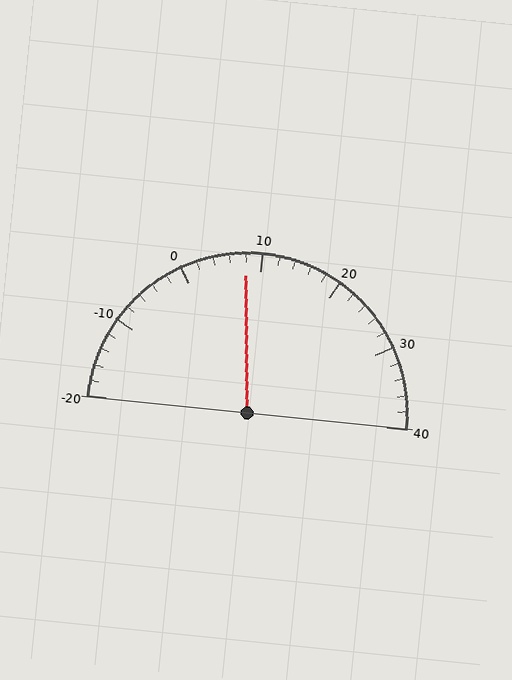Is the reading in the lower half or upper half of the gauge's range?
The reading is in the lower half of the range (-20 to 40).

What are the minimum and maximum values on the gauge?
The gauge ranges from -20 to 40.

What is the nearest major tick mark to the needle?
The nearest major tick mark is 10.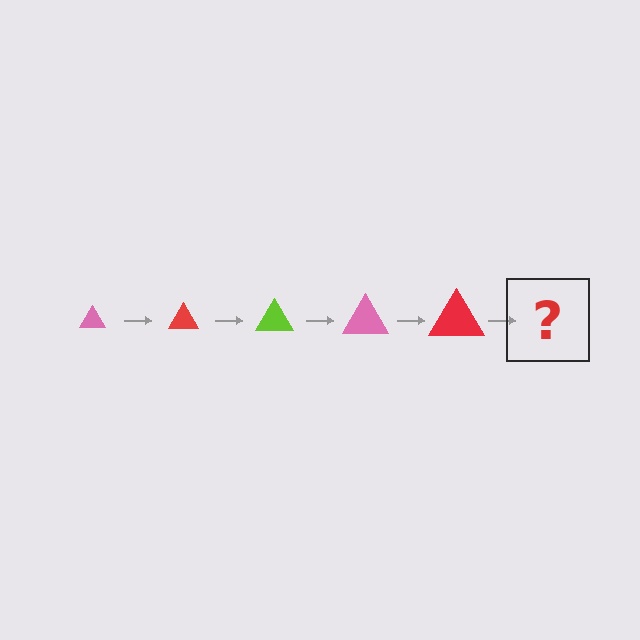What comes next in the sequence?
The next element should be a lime triangle, larger than the previous one.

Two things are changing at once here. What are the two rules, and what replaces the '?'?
The two rules are that the triangle grows larger each step and the color cycles through pink, red, and lime. The '?' should be a lime triangle, larger than the previous one.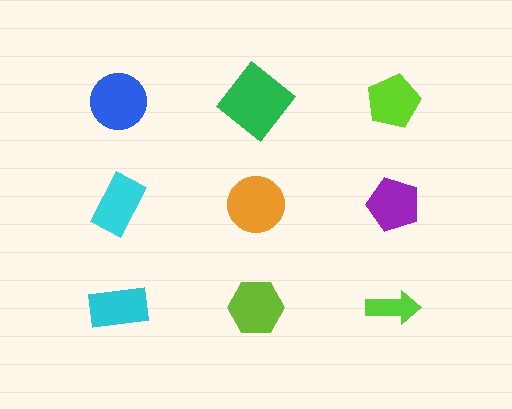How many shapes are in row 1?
3 shapes.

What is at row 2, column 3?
A purple pentagon.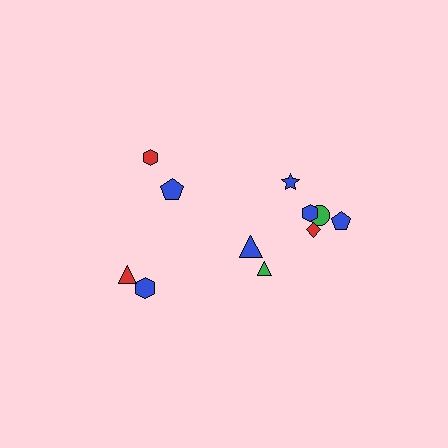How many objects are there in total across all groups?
There are 11 objects.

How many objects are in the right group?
There are 7 objects.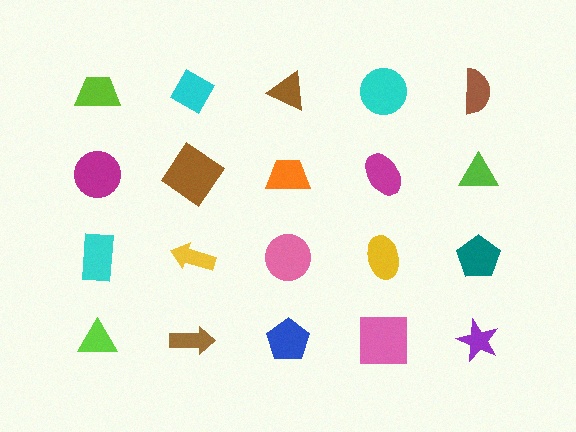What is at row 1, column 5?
A brown semicircle.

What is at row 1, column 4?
A cyan circle.